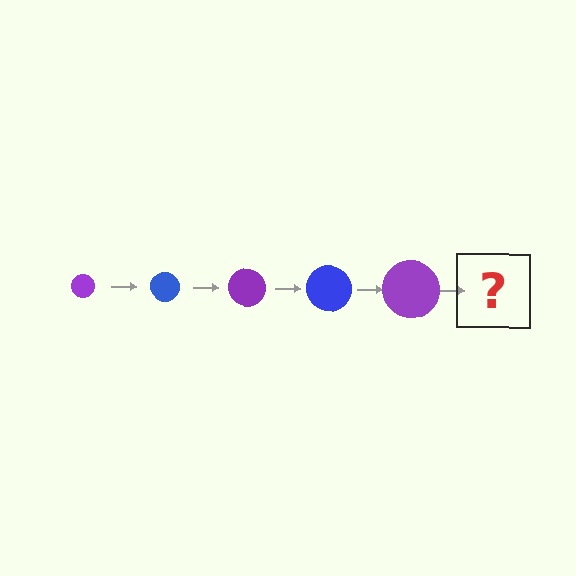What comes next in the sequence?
The next element should be a blue circle, larger than the previous one.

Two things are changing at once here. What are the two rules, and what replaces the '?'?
The two rules are that the circle grows larger each step and the color cycles through purple and blue. The '?' should be a blue circle, larger than the previous one.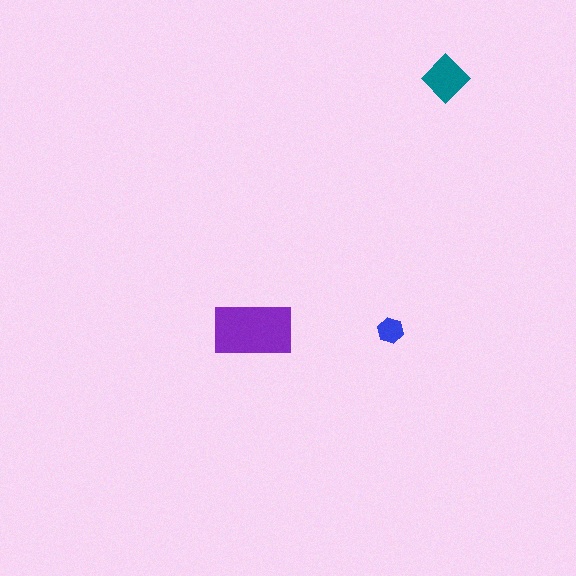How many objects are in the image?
There are 3 objects in the image.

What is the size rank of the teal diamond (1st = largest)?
2nd.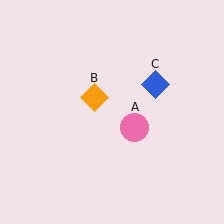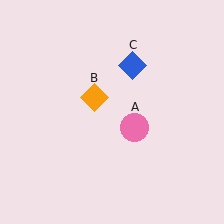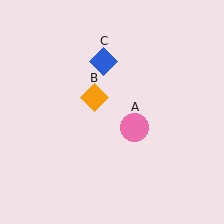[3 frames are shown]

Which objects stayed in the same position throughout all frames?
Pink circle (object A) and orange diamond (object B) remained stationary.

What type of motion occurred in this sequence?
The blue diamond (object C) rotated counterclockwise around the center of the scene.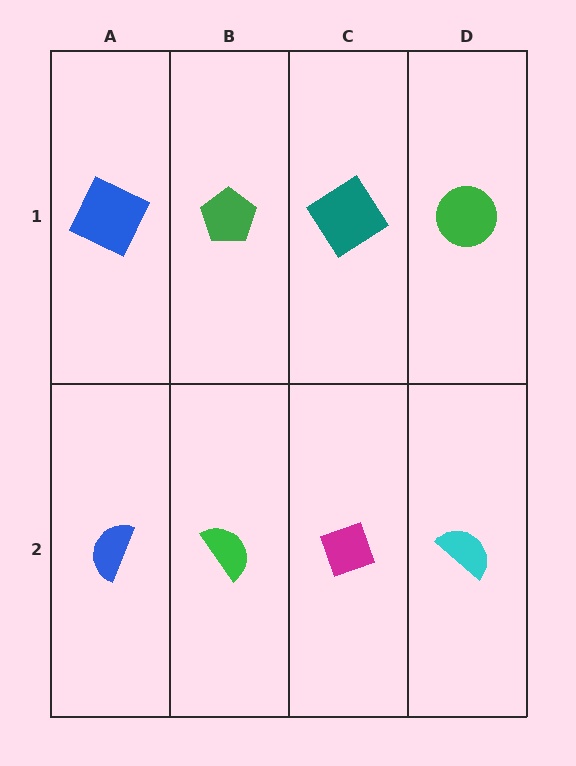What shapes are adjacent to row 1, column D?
A cyan semicircle (row 2, column D), a teal diamond (row 1, column C).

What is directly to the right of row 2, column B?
A magenta diamond.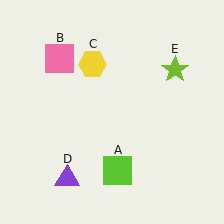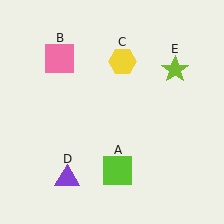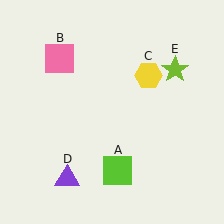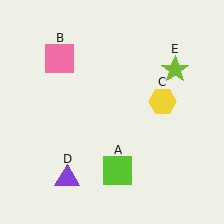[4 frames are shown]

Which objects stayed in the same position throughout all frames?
Lime square (object A) and pink square (object B) and purple triangle (object D) and lime star (object E) remained stationary.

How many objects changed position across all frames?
1 object changed position: yellow hexagon (object C).